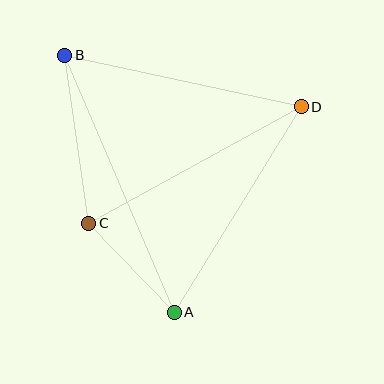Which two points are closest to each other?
Points A and C are closest to each other.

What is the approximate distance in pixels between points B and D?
The distance between B and D is approximately 242 pixels.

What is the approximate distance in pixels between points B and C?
The distance between B and C is approximately 170 pixels.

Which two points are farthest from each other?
Points A and B are farthest from each other.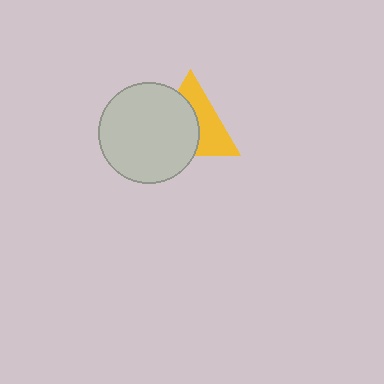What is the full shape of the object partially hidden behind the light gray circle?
The partially hidden object is a yellow triangle.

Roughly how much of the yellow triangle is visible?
About half of it is visible (roughly 47%).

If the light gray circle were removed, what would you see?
You would see the complete yellow triangle.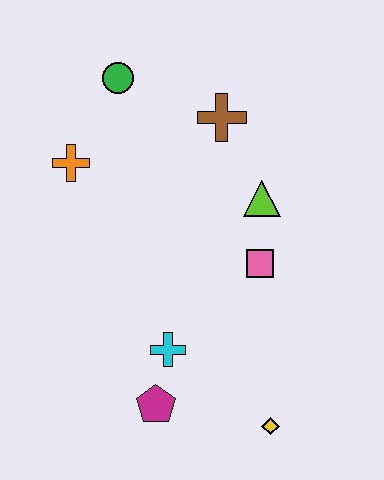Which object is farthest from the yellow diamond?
The green circle is farthest from the yellow diamond.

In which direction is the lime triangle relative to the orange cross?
The lime triangle is to the right of the orange cross.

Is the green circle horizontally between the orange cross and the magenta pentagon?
Yes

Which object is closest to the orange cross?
The green circle is closest to the orange cross.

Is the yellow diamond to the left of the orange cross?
No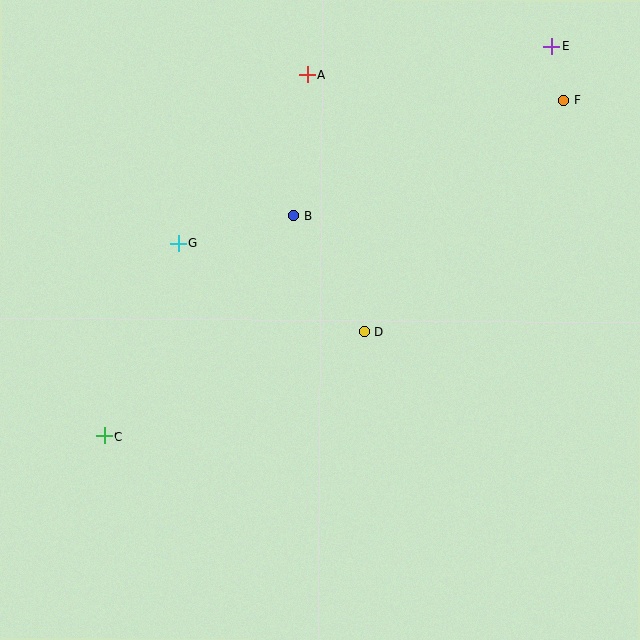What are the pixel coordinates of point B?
Point B is at (294, 216).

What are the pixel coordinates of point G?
Point G is at (178, 243).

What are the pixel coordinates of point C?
Point C is at (104, 436).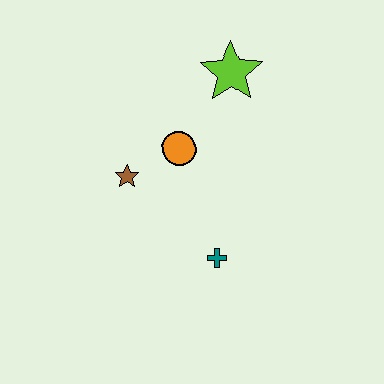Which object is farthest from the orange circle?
The teal cross is farthest from the orange circle.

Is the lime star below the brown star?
No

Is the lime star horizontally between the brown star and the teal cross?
No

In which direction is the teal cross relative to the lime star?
The teal cross is below the lime star.